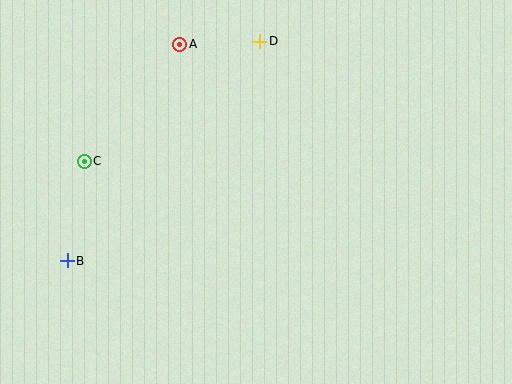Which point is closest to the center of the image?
Point D at (260, 41) is closest to the center.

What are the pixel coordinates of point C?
Point C is at (84, 161).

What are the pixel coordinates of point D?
Point D is at (260, 41).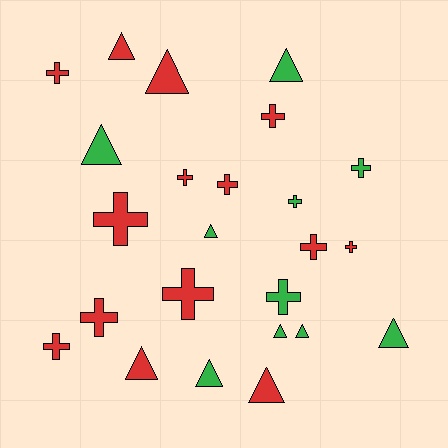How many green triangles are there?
There are 7 green triangles.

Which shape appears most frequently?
Cross, with 13 objects.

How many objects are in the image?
There are 24 objects.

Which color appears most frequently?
Red, with 14 objects.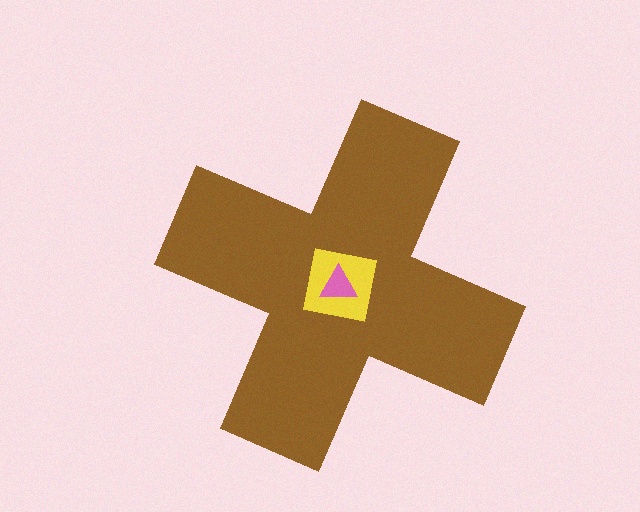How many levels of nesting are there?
3.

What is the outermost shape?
The brown cross.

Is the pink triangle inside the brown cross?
Yes.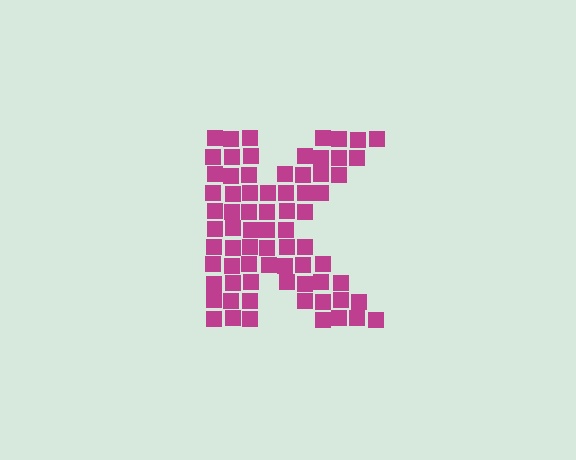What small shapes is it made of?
It is made of small squares.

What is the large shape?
The large shape is the letter K.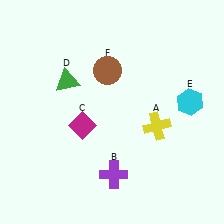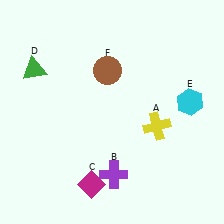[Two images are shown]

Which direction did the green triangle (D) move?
The green triangle (D) moved left.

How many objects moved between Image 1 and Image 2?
2 objects moved between the two images.